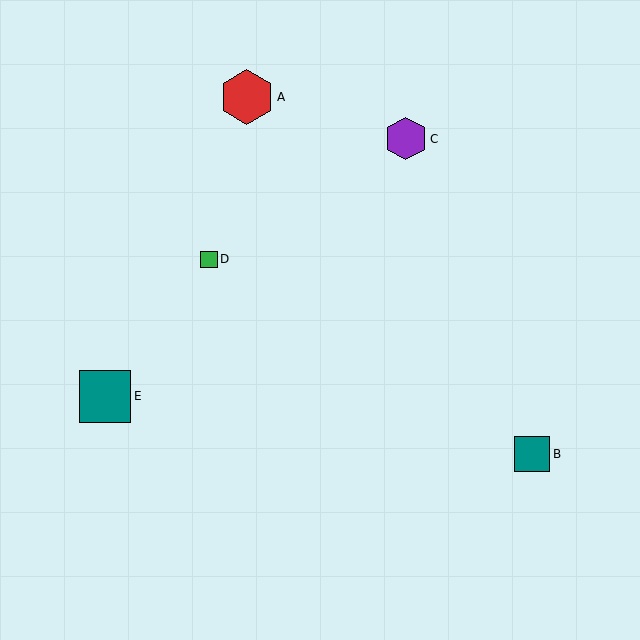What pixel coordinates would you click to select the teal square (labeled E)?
Click at (105, 396) to select the teal square E.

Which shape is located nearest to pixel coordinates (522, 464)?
The teal square (labeled B) at (532, 454) is nearest to that location.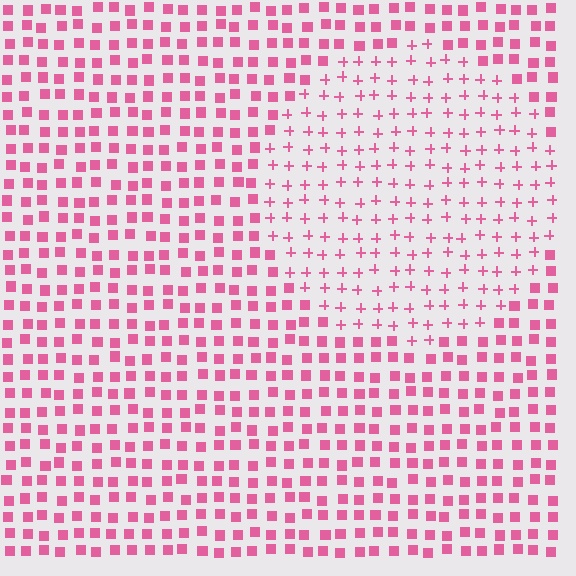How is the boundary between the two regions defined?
The boundary is defined by a change in element shape: plus signs inside vs. squares outside. All elements share the same color and spacing.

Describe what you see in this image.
The image is filled with small pink elements arranged in a uniform grid. A circle-shaped region contains plus signs, while the surrounding area contains squares. The boundary is defined purely by the change in element shape.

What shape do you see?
I see a circle.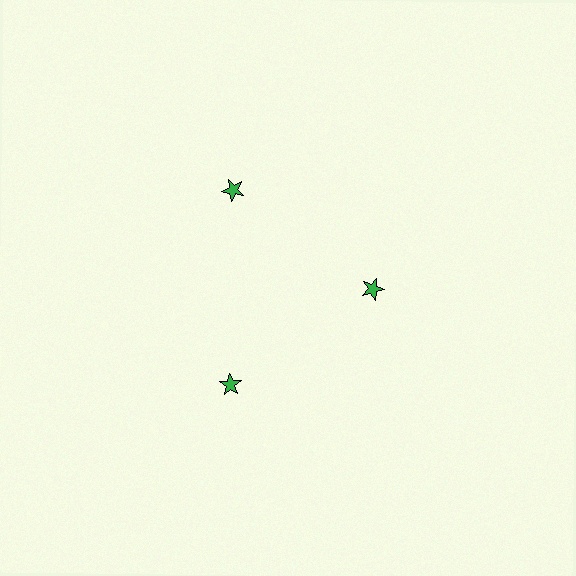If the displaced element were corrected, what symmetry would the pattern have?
It would have 3-fold rotational symmetry — the pattern would map onto itself every 120 degrees.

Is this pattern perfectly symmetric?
No. The 3 green stars are arranged in a ring, but one element near the 3 o'clock position is pulled inward toward the center, breaking the 3-fold rotational symmetry.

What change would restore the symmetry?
The symmetry would be restored by moving it outward, back onto the ring so that all 3 stars sit at equal angles and equal distance from the center.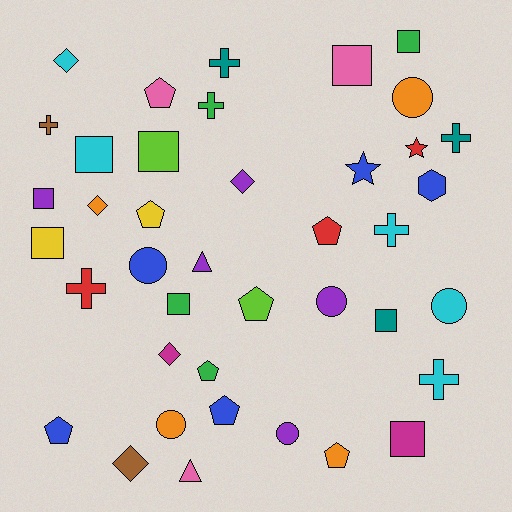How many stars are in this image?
There are 2 stars.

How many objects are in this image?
There are 40 objects.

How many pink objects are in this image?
There are 3 pink objects.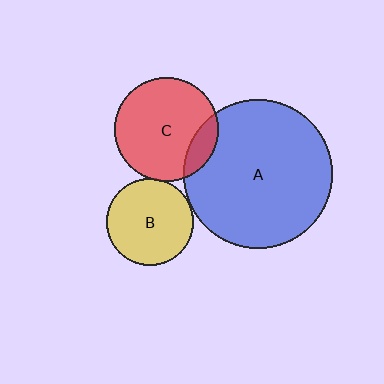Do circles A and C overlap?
Yes.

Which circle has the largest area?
Circle A (blue).